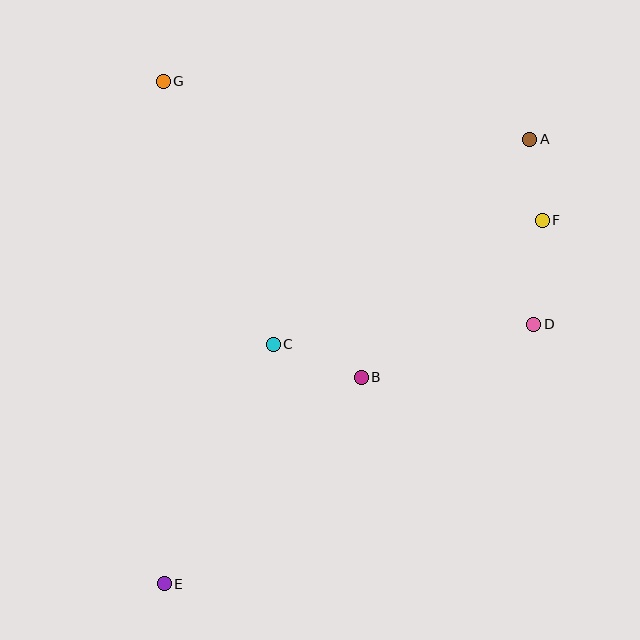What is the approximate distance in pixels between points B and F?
The distance between B and F is approximately 240 pixels.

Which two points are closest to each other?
Points A and F are closest to each other.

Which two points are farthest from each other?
Points A and E are farthest from each other.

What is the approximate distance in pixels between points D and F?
The distance between D and F is approximately 104 pixels.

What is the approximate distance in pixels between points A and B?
The distance between A and B is approximately 292 pixels.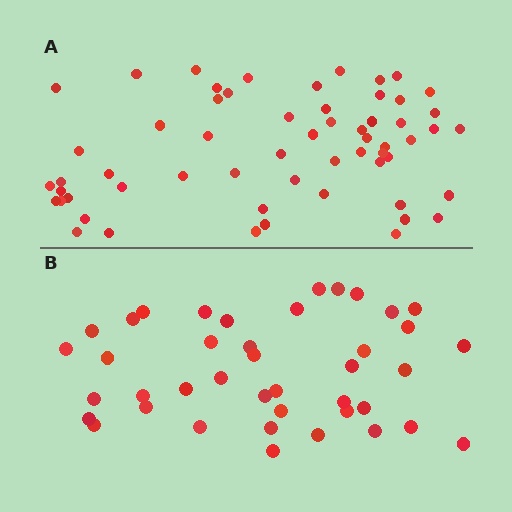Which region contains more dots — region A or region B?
Region A (the top region) has more dots.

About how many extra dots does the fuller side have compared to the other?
Region A has approximately 20 more dots than region B.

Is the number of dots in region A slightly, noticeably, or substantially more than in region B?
Region A has noticeably more, but not dramatically so. The ratio is roughly 1.4 to 1.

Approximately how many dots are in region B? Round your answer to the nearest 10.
About 40 dots. (The exact count is 41, which rounds to 40.)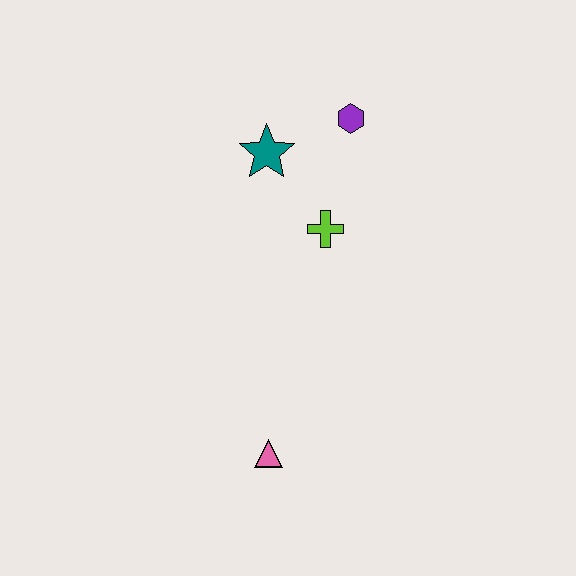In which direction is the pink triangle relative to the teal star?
The pink triangle is below the teal star.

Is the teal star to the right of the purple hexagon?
No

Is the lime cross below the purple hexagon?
Yes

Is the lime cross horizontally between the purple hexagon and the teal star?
Yes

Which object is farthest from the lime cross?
The pink triangle is farthest from the lime cross.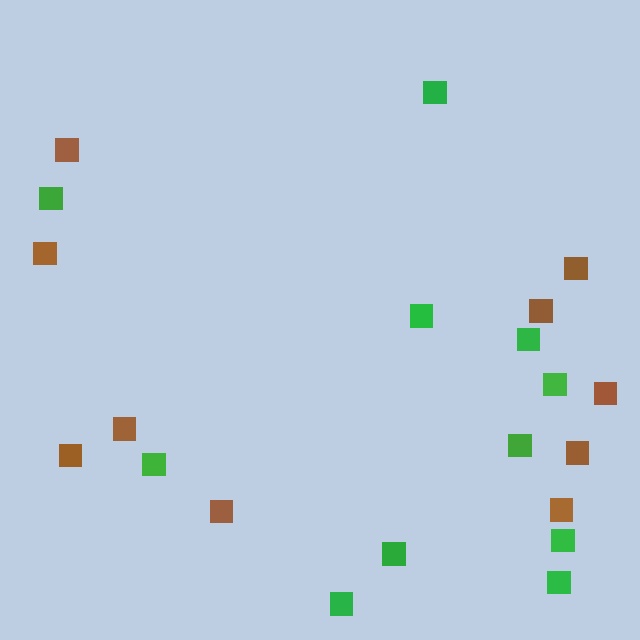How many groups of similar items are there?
There are 2 groups: one group of green squares (11) and one group of brown squares (10).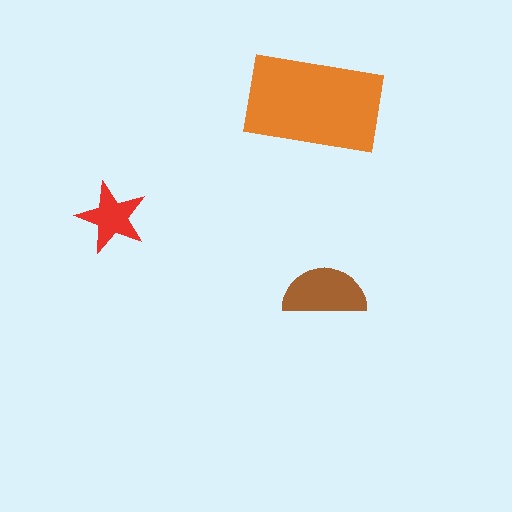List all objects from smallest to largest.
The red star, the brown semicircle, the orange rectangle.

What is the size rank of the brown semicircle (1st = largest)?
2nd.